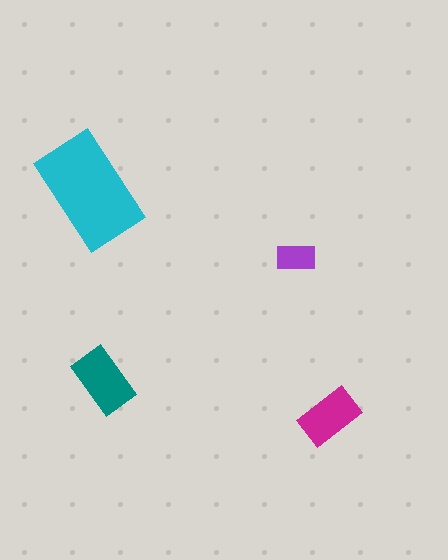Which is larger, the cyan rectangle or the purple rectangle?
The cyan one.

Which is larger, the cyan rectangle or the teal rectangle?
The cyan one.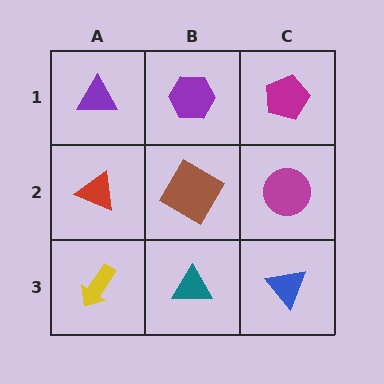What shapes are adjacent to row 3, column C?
A magenta circle (row 2, column C), a teal triangle (row 3, column B).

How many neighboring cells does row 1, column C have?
2.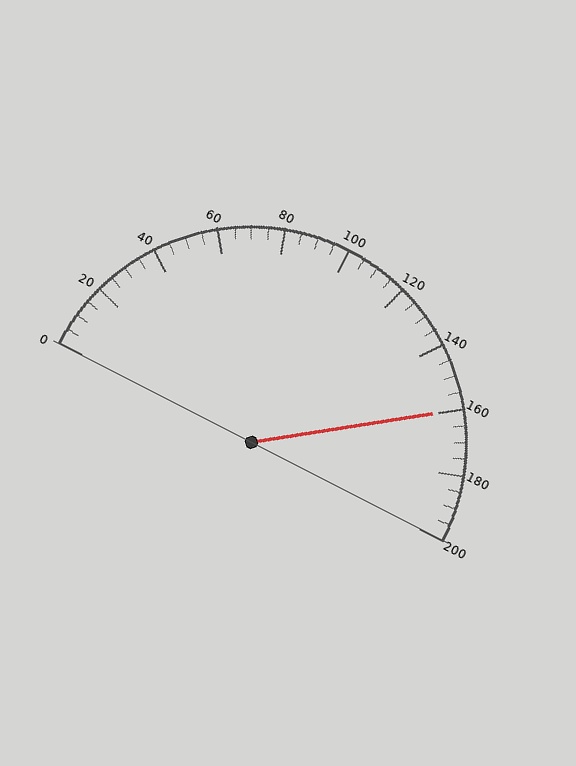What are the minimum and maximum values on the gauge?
The gauge ranges from 0 to 200.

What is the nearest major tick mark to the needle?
The nearest major tick mark is 160.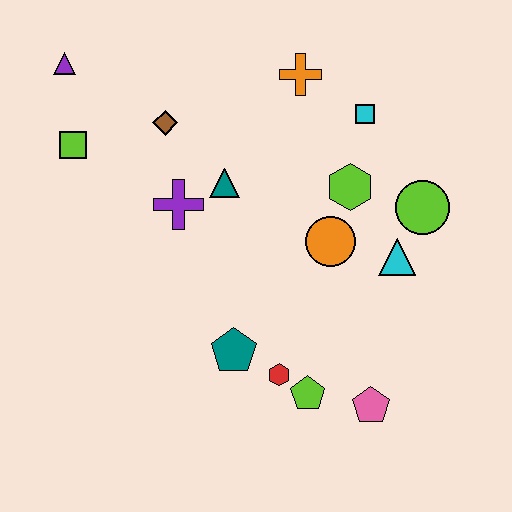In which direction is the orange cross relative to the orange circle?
The orange cross is above the orange circle.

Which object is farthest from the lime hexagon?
The purple triangle is farthest from the lime hexagon.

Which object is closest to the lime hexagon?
The orange circle is closest to the lime hexagon.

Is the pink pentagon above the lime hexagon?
No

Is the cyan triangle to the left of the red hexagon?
No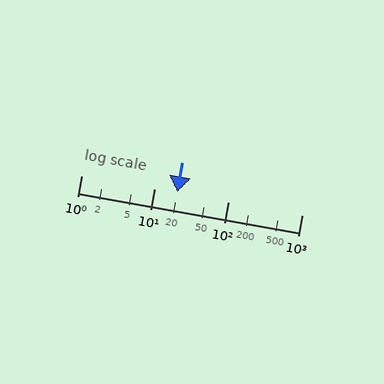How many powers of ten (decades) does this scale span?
The scale spans 3 decades, from 1 to 1000.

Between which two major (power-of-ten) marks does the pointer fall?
The pointer is between 10 and 100.